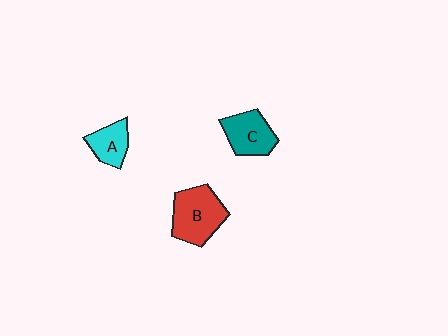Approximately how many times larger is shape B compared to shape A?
Approximately 1.7 times.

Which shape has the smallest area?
Shape A (cyan).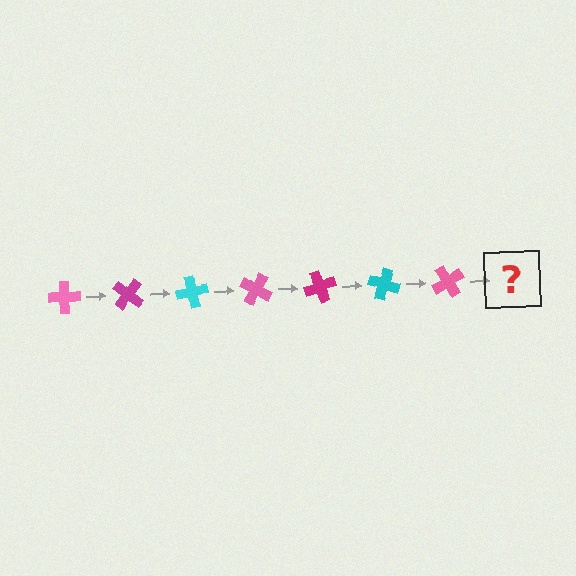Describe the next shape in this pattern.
It should be a magenta cross, rotated 280 degrees from the start.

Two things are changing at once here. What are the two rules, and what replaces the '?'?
The two rules are that it rotates 40 degrees each step and the color cycles through pink, magenta, and cyan. The '?' should be a magenta cross, rotated 280 degrees from the start.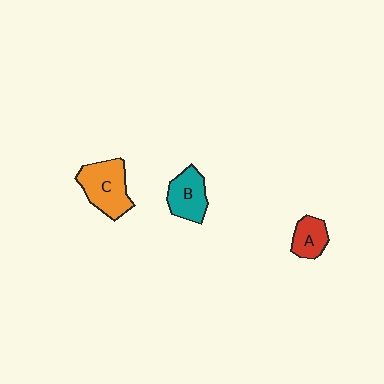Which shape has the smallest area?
Shape A (red).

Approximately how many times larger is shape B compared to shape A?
Approximately 1.3 times.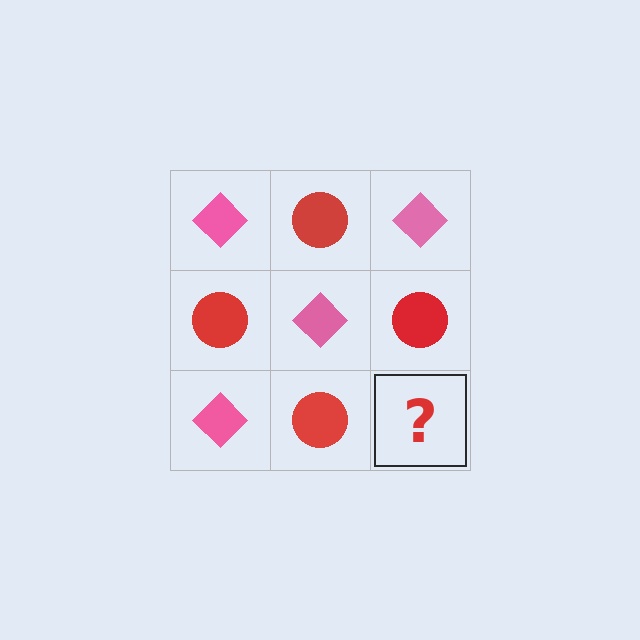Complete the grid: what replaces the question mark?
The question mark should be replaced with a pink diamond.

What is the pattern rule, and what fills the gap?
The rule is that it alternates pink diamond and red circle in a checkerboard pattern. The gap should be filled with a pink diamond.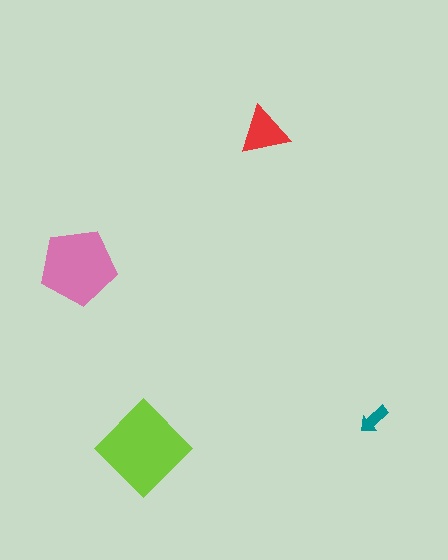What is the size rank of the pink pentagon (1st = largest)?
2nd.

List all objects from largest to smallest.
The lime diamond, the pink pentagon, the red triangle, the teal arrow.